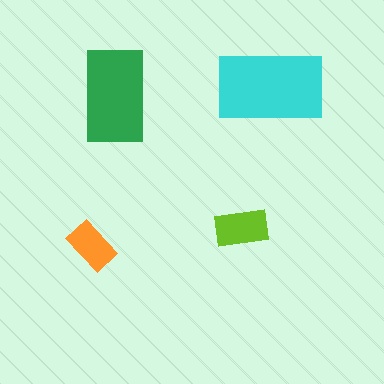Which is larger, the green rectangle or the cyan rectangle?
The cyan one.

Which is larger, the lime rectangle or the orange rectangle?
The lime one.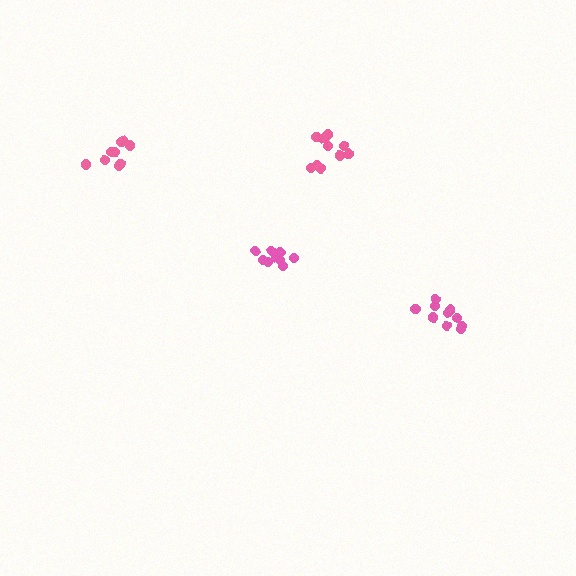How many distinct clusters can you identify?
There are 4 distinct clusters.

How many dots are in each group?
Group 1: 9 dots, Group 2: 9 dots, Group 3: 12 dots, Group 4: 11 dots (41 total).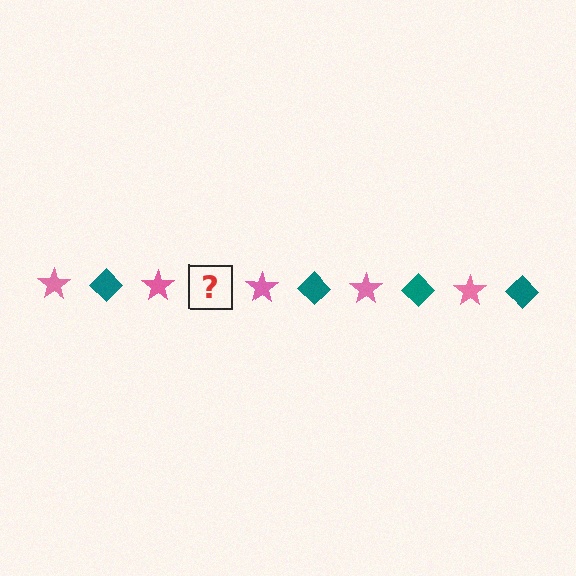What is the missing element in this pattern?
The missing element is a teal diamond.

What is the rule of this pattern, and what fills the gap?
The rule is that the pattern alternates between pink star and teal diamond. The gap should be filled with a teal diamond.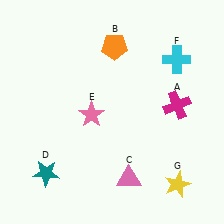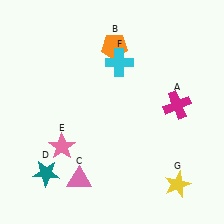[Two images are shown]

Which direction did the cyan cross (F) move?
The cyan cross (F) moved left.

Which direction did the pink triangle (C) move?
The pink triangle (C) moved left.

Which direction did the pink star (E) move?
The pink star (E) moved down.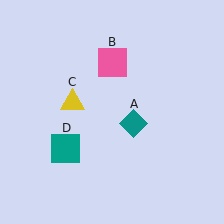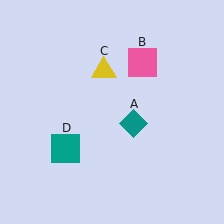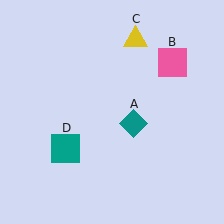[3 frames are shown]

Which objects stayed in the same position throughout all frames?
Teal diamond (object A) and teal square (object D) remained stationary.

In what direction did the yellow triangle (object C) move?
The yellow triangle (object C) moved up and to the right.